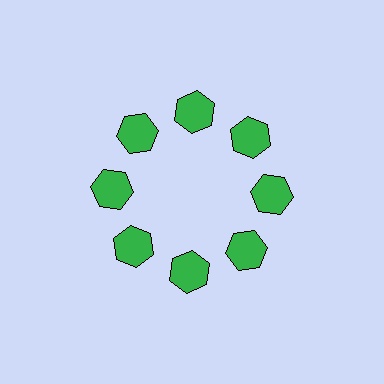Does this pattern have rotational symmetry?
Yes, this pattern has 8-fold rotational symmetry. It looks the same after rotating 45 degrees around the center.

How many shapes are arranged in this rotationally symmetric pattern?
There are 8 shapes, arranged in 8 groups of 1.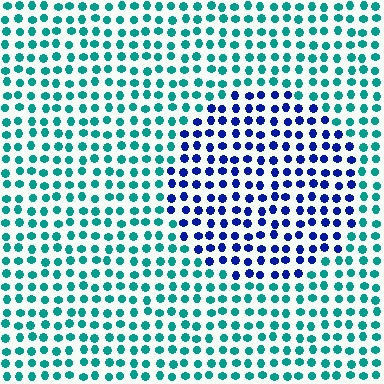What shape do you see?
I see a circle.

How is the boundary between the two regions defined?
The boundary is defined purely by a slight shift in hue (about 60 degrees). Spacing, size, and orientation are identical on both sides.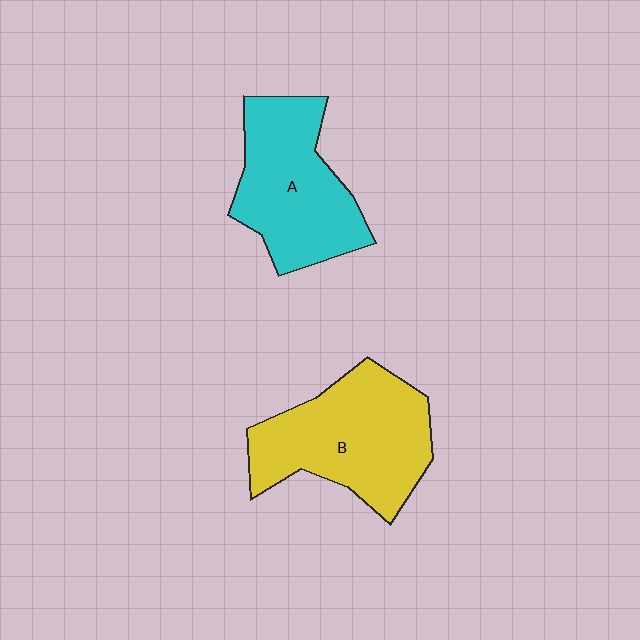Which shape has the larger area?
Shape B (yellow).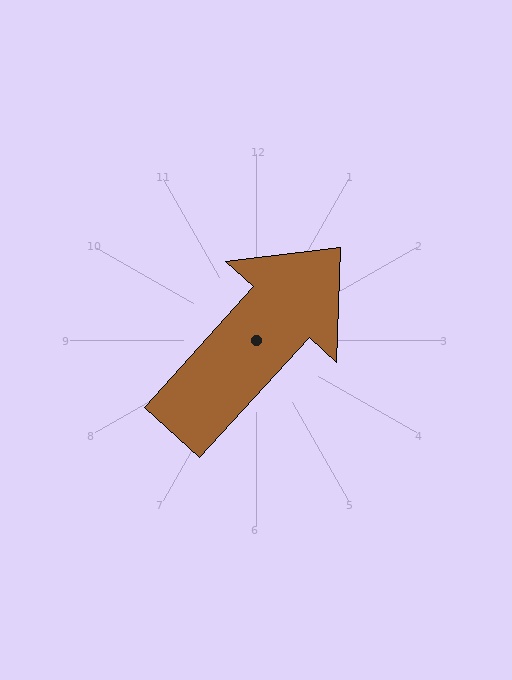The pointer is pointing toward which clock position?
Roughly 1 o'clock.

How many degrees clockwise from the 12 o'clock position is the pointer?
Approximately 42 degrees.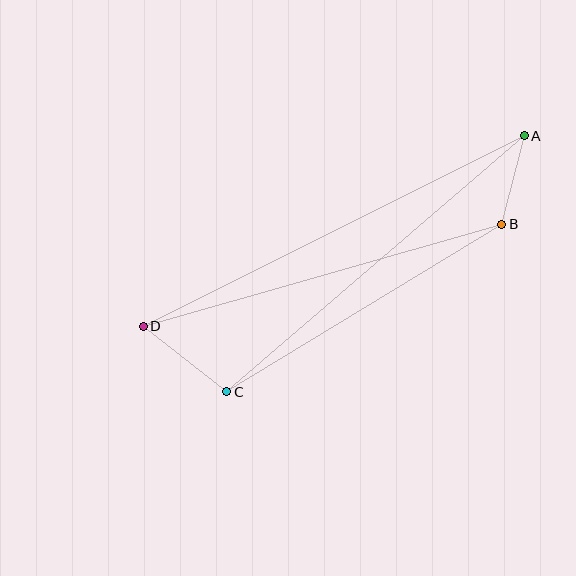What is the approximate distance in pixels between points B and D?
The distance between B and D is approximately 373 pixels.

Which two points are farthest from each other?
Points A and D are farthest from each other.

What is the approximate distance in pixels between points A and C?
The distance between A and C is approximately 392 pixels.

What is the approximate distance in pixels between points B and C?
The distance between B and C is approximately 322 pixels.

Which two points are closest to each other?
Points A and B are closest to each other.